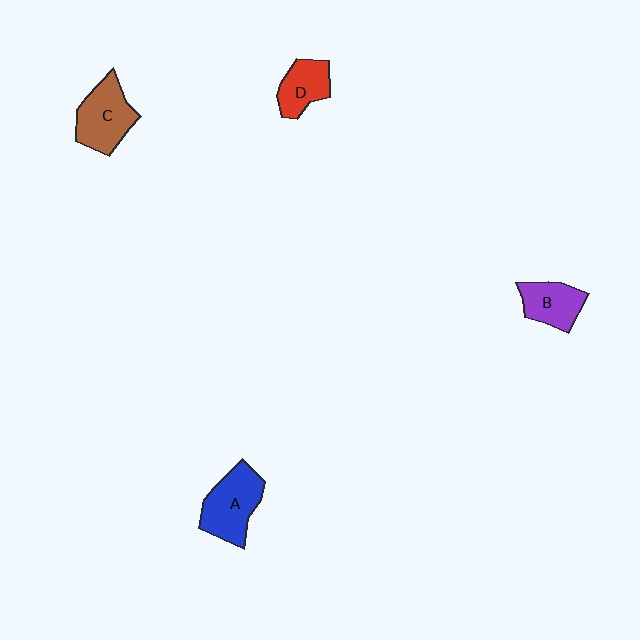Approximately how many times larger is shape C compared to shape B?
Approximately 1.3 times.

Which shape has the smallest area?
Shape D (red).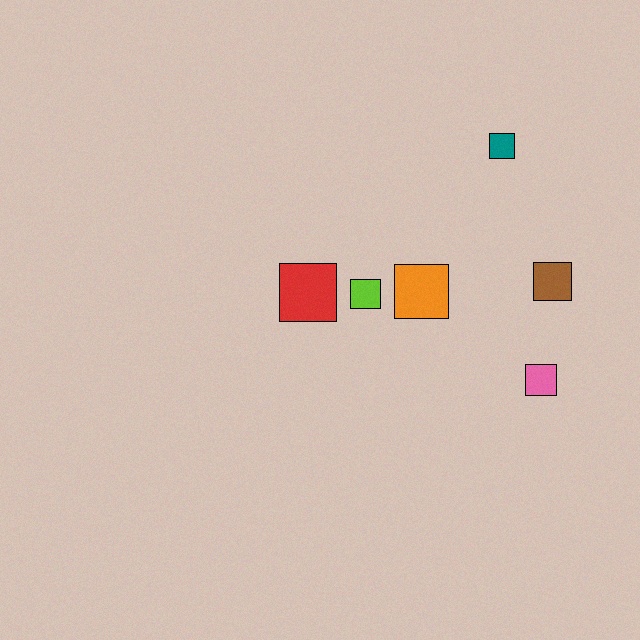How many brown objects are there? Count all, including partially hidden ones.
There is 1 brown object.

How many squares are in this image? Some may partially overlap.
There are 6 squares.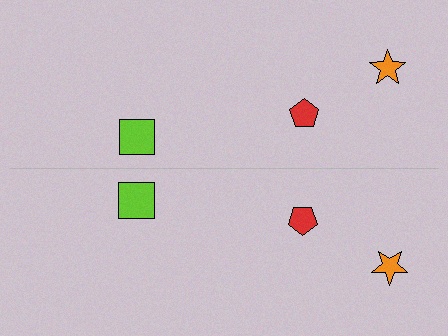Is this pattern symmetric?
Yes, this pattern has bilateral (reflection) symmetry.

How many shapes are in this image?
There are 6 shapes in this image.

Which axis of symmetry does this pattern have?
The pattern has a horizontal axis of symmetry running through the center of the image.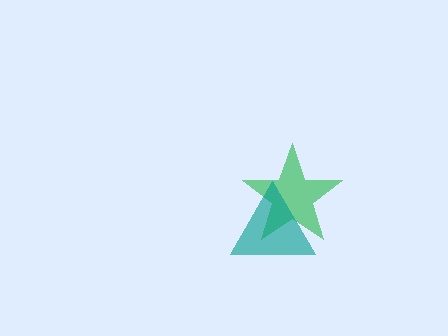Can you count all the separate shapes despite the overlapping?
Yes, there are 2 separate shapes.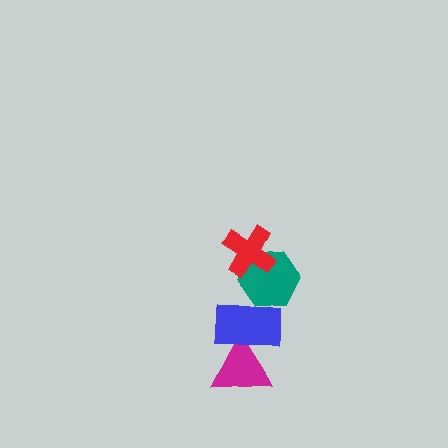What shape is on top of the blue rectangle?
The teal hexagon is on top of the blue rectangle.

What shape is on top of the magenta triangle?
The blue rectangle is on top of the magenta triangle.